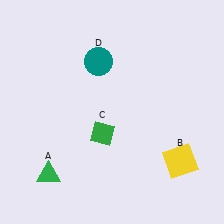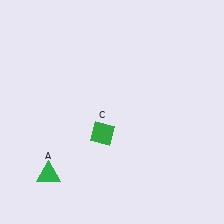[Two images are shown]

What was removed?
The yellow square (B), the teal circle (D) were removed in Image 2.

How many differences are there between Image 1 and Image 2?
There are 2 differences between the two images.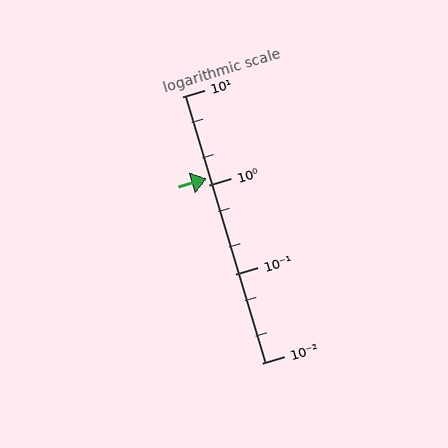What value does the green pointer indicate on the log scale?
The pointer indicates approximately 1.2.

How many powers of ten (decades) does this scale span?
The scale spans 3 decades, from 0.01 to 10.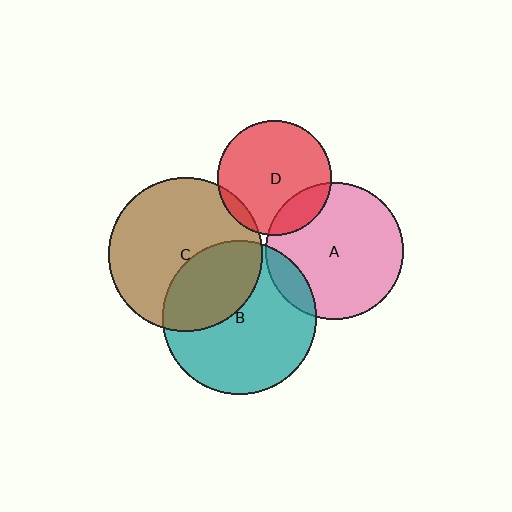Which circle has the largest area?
Circle B (teal).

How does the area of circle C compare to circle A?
Approximately 1.3 times.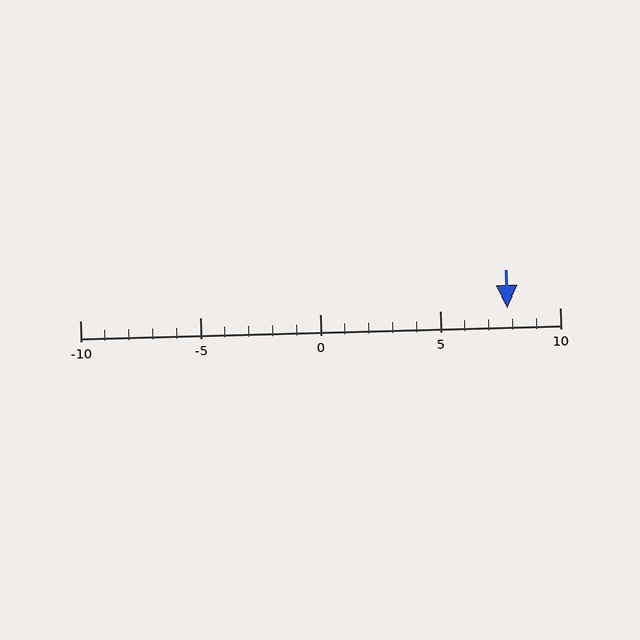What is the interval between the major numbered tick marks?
The major tick marks are spaced 5 units apart.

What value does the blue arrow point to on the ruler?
The blue arrow points to approximately 8.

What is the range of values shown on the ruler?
The ruler shows values from -10 to 10.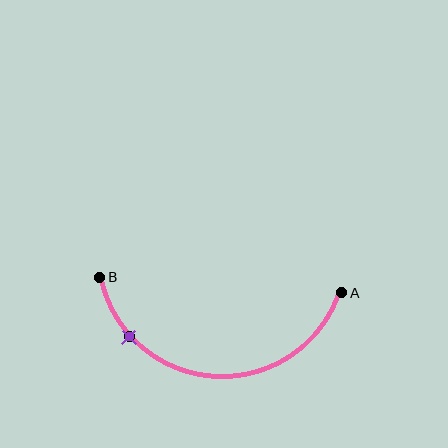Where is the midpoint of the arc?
The arc midpoint is the point on the curve farthest from the straight line joining A and B. It sits below that line.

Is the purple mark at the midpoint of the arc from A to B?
No. The purple mark lies on the arc but is closer to endpoint B. The arc midpoint would be at the point on the curve equidistant along the arc from both A and B.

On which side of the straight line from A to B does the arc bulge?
The arc bulges below the straight line connecting A and B.